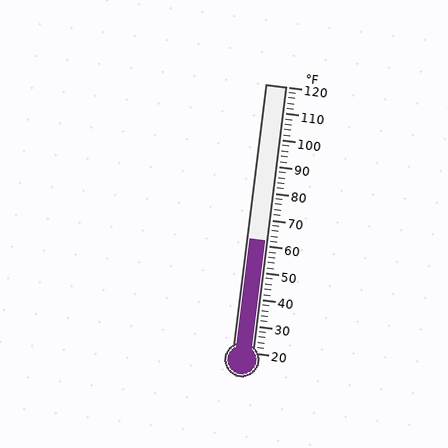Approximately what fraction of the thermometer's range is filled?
The thermometer is filled to approximately 40% of its range.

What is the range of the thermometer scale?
The thermometer scale ranges from 20°F to 120°F.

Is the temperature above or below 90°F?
The temperature is below 90°F.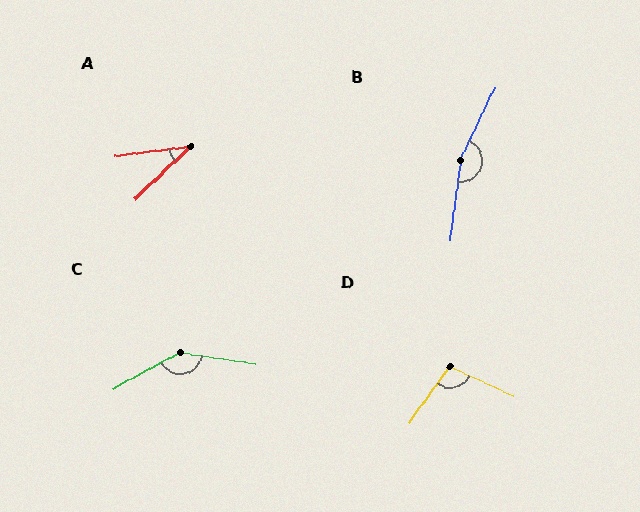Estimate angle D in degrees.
Approximately 101 degrees.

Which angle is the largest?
B, at approximately 161 degrees.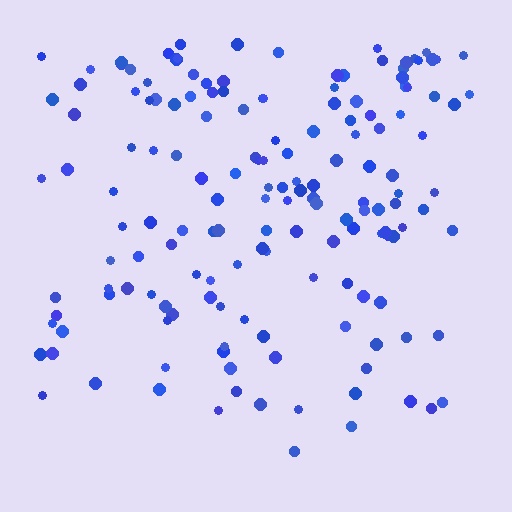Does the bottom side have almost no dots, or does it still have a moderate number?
Still a moderate number, just noticeably fewer than the top.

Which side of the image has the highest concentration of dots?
The top.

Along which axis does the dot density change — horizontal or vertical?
Vertical.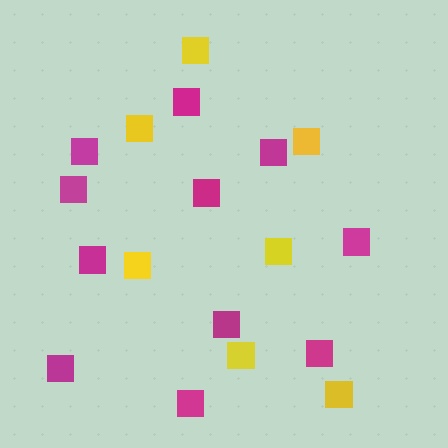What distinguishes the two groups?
There are 2 groups: one group of yellow squares (7) and one group of magenta squares (11).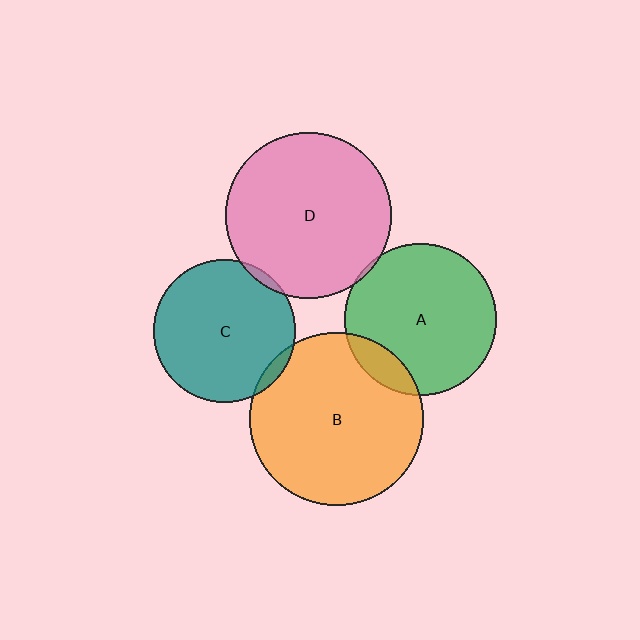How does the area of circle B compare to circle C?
Approximately 1.5 times.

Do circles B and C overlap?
Yes.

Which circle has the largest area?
Circle B (orange).